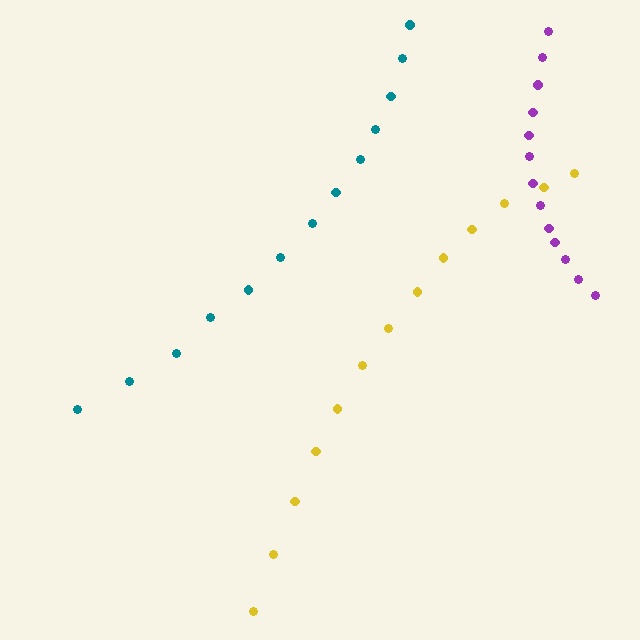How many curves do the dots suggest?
There are 3 distinct paths.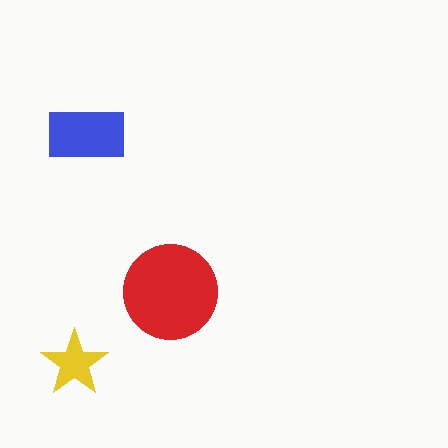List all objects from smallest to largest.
The yellow star, the blue rectangle, the red circle.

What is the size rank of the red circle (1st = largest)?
1st.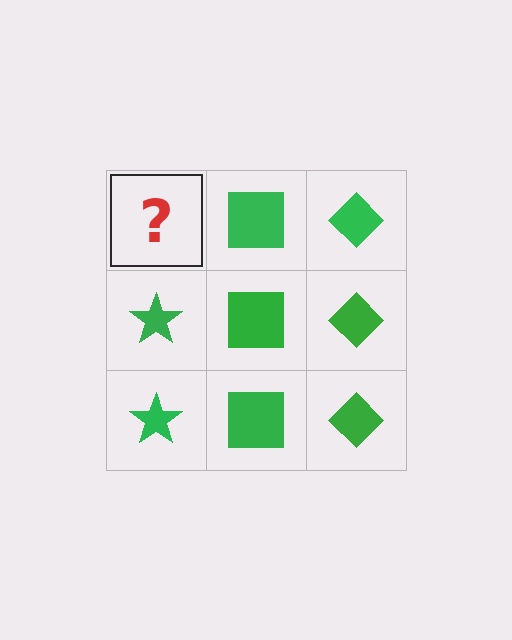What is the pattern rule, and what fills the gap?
The rule is that each column has a consistent shape. The gap should be filled with a green star.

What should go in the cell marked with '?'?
The missing cell should contain a green star.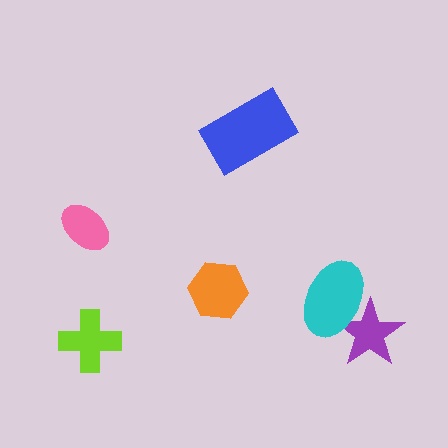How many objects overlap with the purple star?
1 object overlaps with the purple star.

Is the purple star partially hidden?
Yes, it is partially covered by another shape.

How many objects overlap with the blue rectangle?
0 objects overlap with the blue rectangle.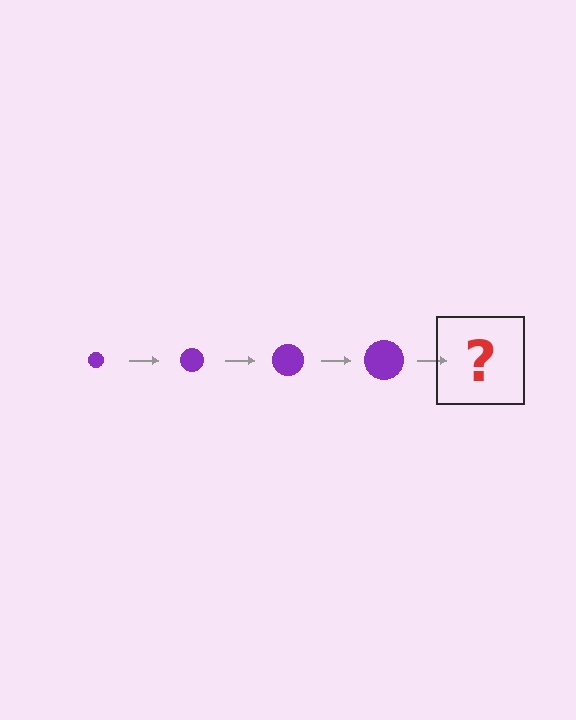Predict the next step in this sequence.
The next step is a purple circle, larger than the previous one.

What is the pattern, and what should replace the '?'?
The pattern is that the circle gets progressively larger each step. The '?' should be a purple circle, larger than the previous one.